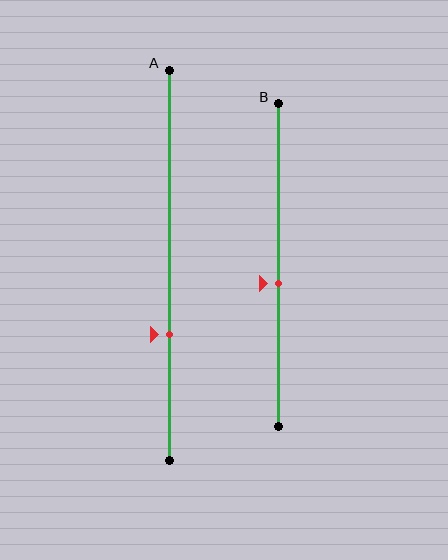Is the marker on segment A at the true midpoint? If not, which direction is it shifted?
No, the marker on segment A is shifted downward by about 18% of the segment length.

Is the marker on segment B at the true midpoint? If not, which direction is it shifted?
No, the marker on segment B is shifted downward by about 6% of the segment length.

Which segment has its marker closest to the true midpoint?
Segment B has its marker closest to the true midpoint.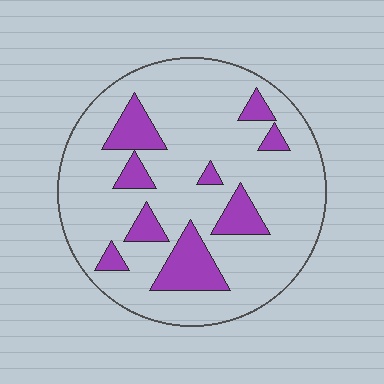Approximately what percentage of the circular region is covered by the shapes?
Approximately 20%.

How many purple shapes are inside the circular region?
9.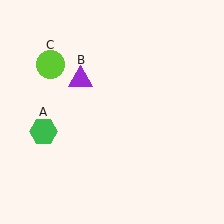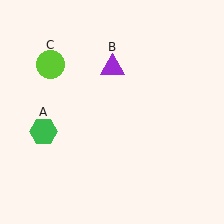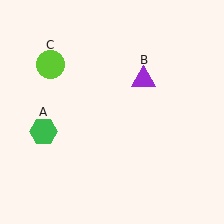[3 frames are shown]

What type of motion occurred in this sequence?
The purple triangle (object B) rotated clockwise around the center of the scene.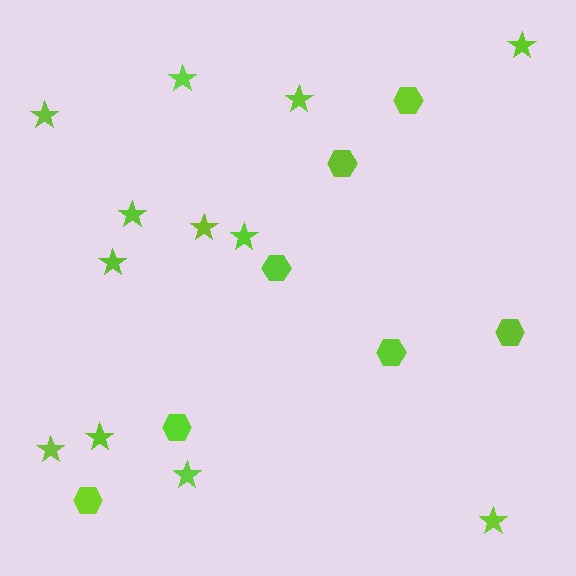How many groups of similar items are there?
There are 2 groups: one group of stars (12) and one group of hexagons (7).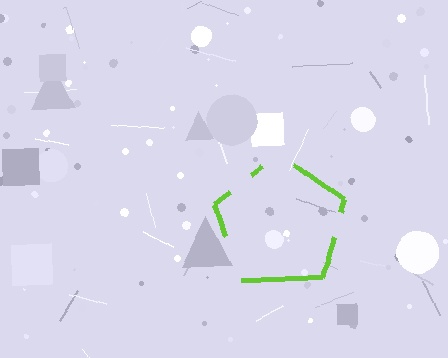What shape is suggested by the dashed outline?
The dashed outline suggests a pentagon.